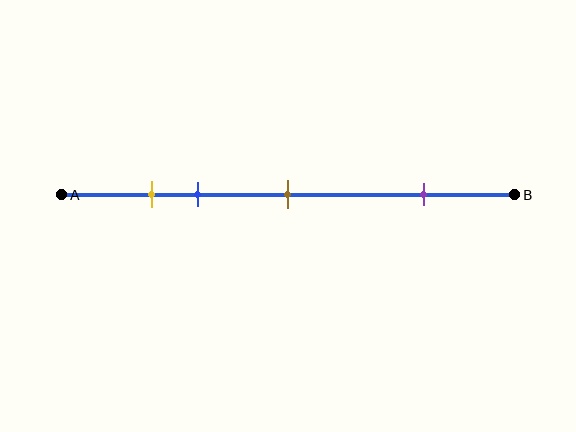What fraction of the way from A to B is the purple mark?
The purple mark is approximately 80% (0.8) of the way from A to B.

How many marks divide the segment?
There are 4 marks dividing the segment.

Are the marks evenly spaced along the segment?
No, the marks are not evenly spaced.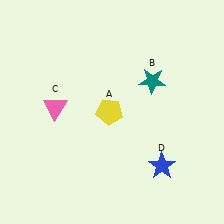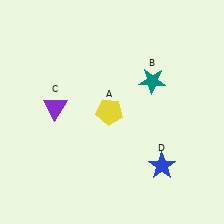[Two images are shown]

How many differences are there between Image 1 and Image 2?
There is 1 difference between the two images.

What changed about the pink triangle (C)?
In Image 1, C is pink. In Image 2, it changed to purple.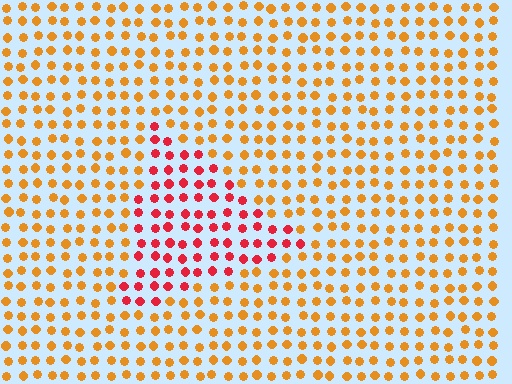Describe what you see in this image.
The image is filled with small orange elements in a uniform arrangement. A triangle-shaped region is visible where the elements are tinted to a slightly different hue, forming a subtle color boundary.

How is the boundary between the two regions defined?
The boundary is defined purely by a slight shift in hue (about 42 degrees). Spacing, size, and orientation are identical on both sides.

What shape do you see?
I see a triangle.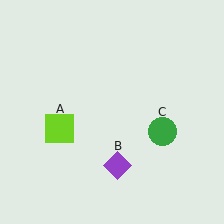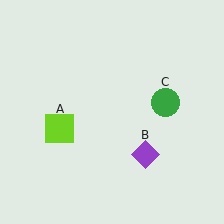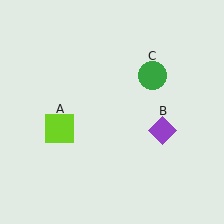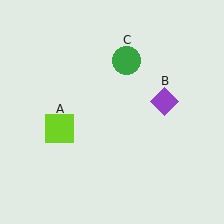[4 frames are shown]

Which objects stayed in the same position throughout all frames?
Lime square (object A) remained stationary.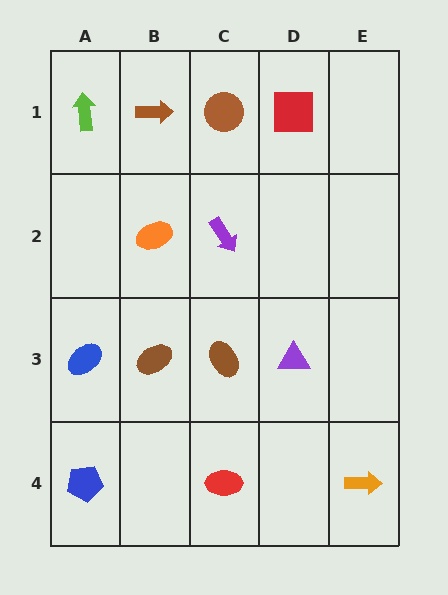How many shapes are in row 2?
2 shapes.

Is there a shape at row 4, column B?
No, that cell is empty.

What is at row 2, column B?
An orange ellipse.